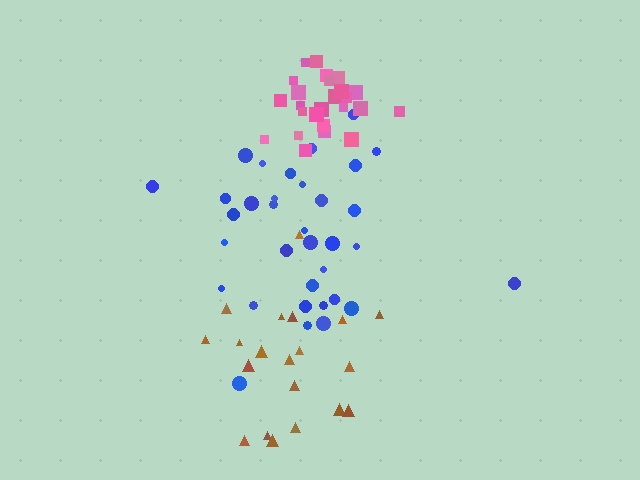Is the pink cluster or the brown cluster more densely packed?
Pink.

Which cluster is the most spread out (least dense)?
Brown.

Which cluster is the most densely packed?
Pink.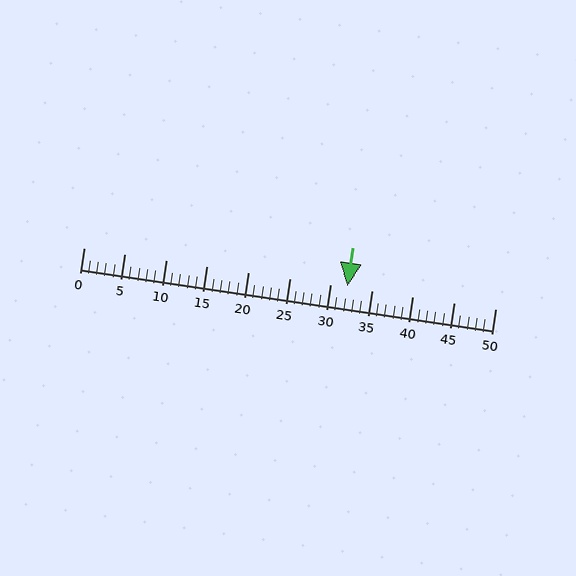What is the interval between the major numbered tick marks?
The major tick marks are spaced 5 units apart.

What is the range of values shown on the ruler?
The ruler shows values from 0 to 50.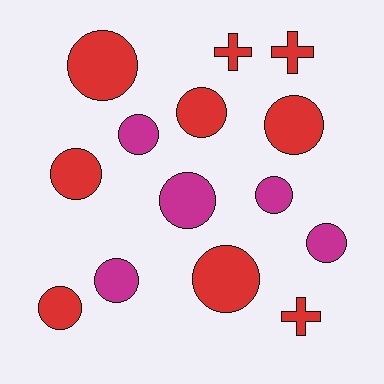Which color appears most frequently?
Red, with 9 objects.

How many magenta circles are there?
There are 5 magenta circles.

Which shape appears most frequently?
Circle, with 11 objects.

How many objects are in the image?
There are 14 objects.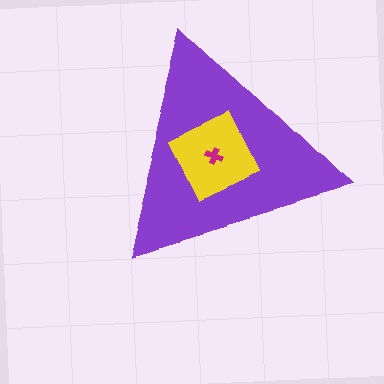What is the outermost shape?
The purple triangle.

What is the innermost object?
The magenta cross.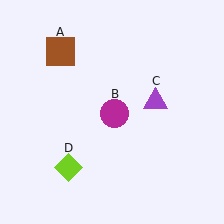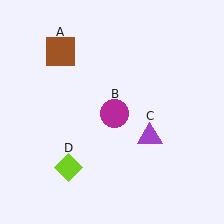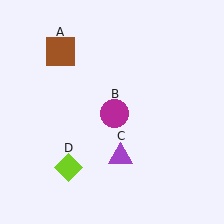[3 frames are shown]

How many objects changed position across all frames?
1 object changed position: purple triangle (object C).